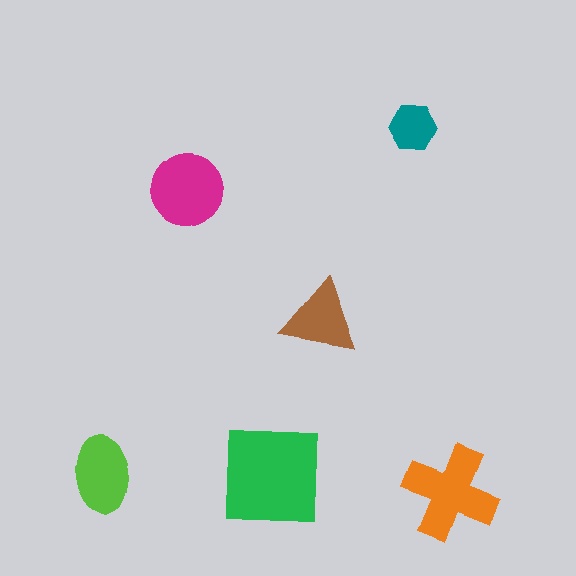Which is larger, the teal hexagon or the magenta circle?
The magenta circle.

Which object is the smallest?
The teal hexagon.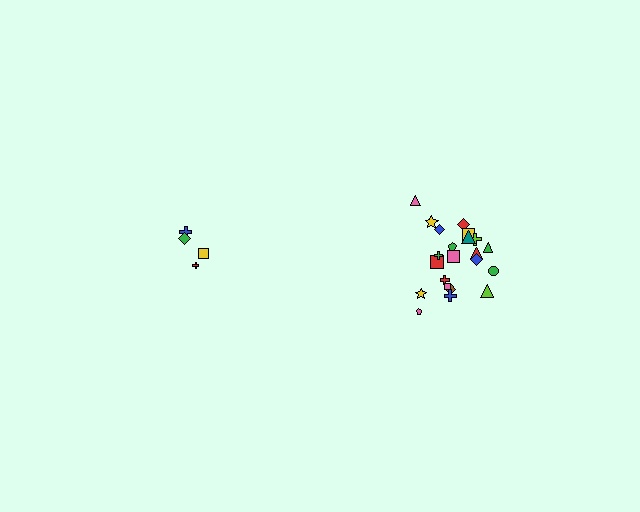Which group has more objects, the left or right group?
The right group.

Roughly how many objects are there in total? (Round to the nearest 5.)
Roughly 25 objects in total.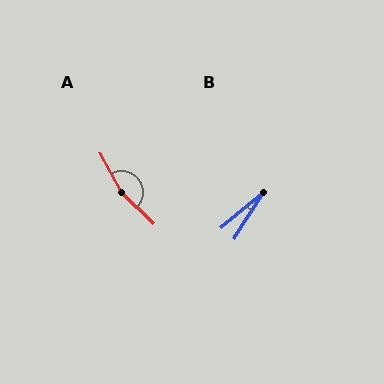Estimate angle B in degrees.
Approximately 18 degrees.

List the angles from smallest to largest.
B (18°), A (162°).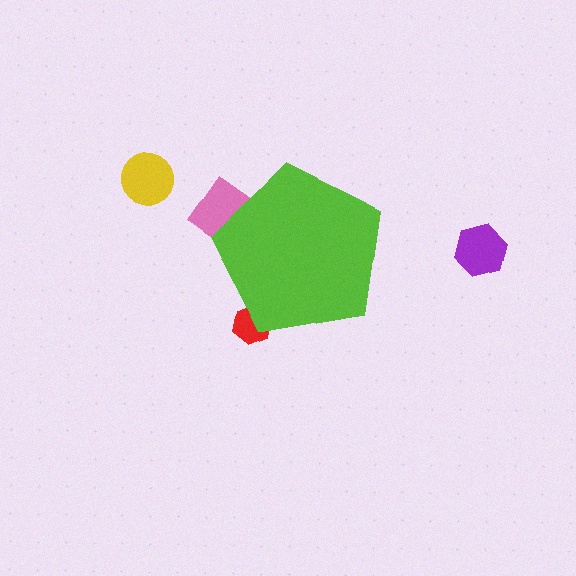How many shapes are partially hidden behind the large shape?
2 shapes are partially hidden.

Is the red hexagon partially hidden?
Yes, the red hexagon is partially hidden behind the lime pentagon.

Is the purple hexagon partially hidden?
No, the purple hexagon is fully visible.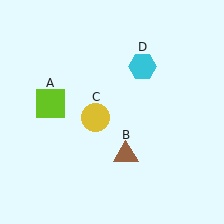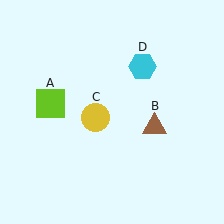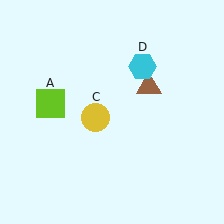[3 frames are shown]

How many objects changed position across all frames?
1 object changed position: brown triangle (object B).